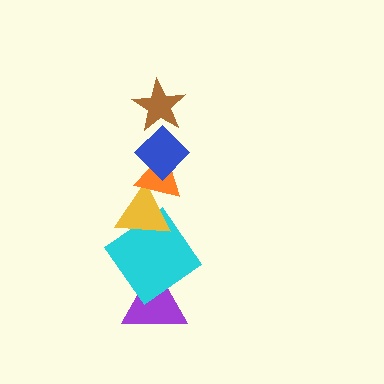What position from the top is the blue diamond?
The blue diamond is 2nd from the top.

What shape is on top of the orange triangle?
The blue diamond is on top of the orange triangle.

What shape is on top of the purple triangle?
The cyan diamond is on top of the purple triangle.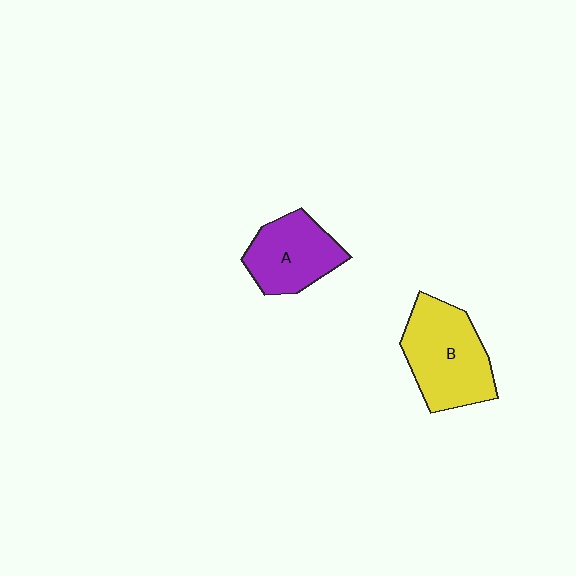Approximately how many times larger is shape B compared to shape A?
Approximately 1.3 times.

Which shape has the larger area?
Shape B (yellow).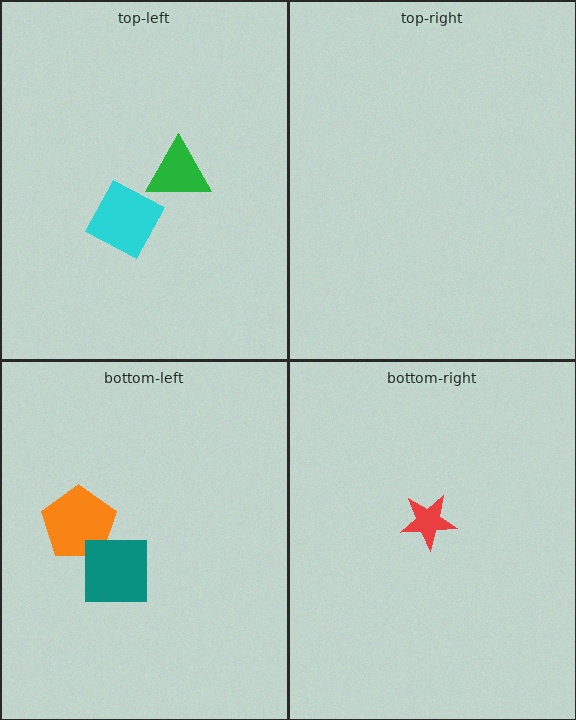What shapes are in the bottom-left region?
The orange pentagon, the teal square.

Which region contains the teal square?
The bottom-left region.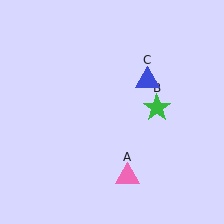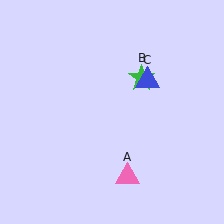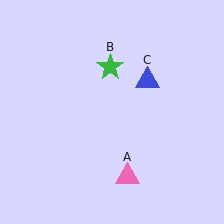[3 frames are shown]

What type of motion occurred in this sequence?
The green star (object B) rotated counterclockwise around the center of the scene.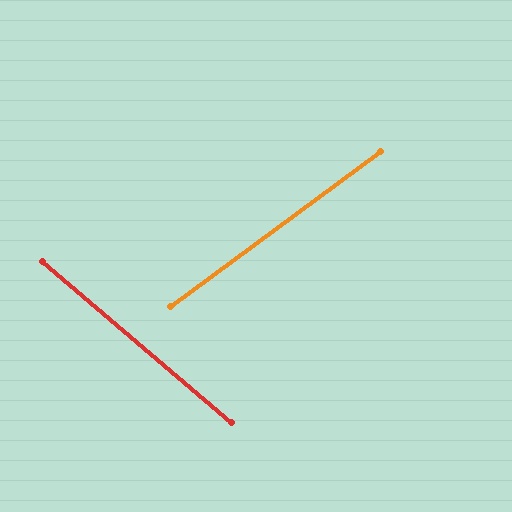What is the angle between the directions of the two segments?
Approximately 77 degrees.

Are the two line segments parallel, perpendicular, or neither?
Neither parallel nor perpendicular — they differ by about 77°.